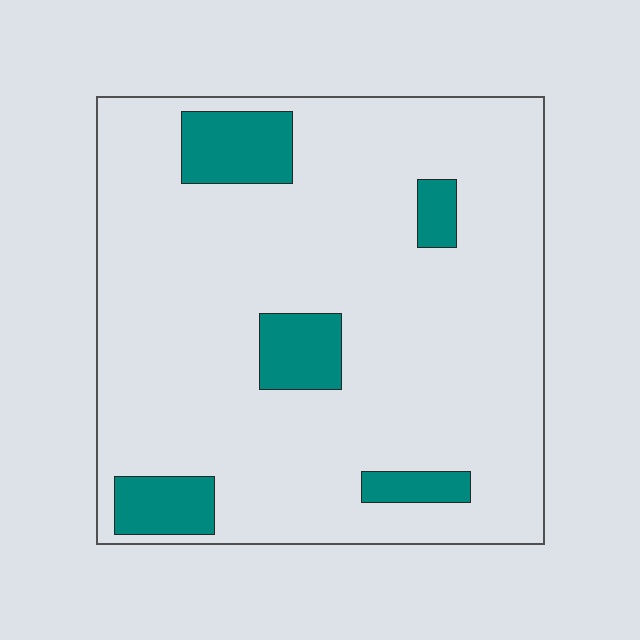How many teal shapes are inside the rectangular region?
5.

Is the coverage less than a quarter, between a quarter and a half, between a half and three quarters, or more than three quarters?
Less than a quarter.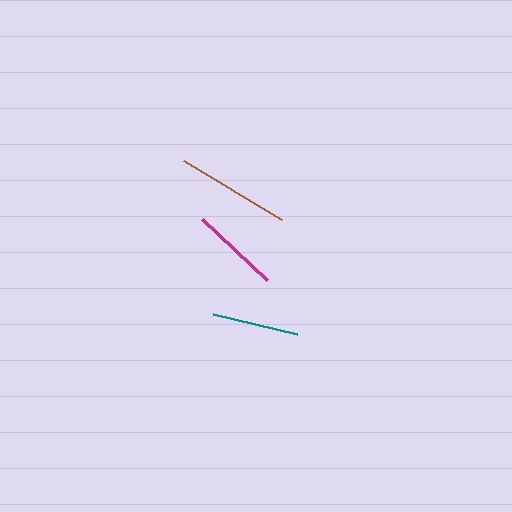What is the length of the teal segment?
The teal segment is approximately 86 pixels long.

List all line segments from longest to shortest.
From longest to shortest: brown, magenta, teal.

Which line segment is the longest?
The brown line is the longest at approximately 114 pixels.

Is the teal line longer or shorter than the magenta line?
The magenta line is longer than the teal line.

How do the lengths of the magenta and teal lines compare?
The magenta and teal lines are approximately the same length.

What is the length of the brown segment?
The brown segment is approximately 114 pixels long.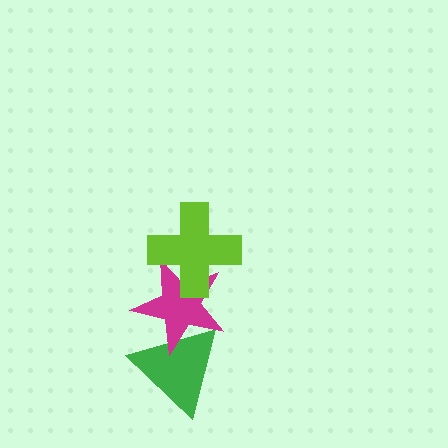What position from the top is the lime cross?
The lime cross is 1st from the top.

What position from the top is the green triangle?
The green triangle is 3rd from the top.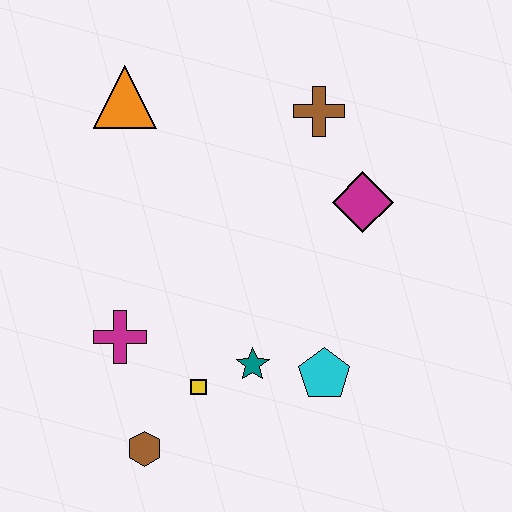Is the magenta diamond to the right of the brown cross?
Yes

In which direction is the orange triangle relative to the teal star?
The orange triangle is above the teal star.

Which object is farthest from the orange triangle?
The brown hexagon is farthest from the orange triangle.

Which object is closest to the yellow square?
The teal star is closest to the yellow square.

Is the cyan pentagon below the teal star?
Yes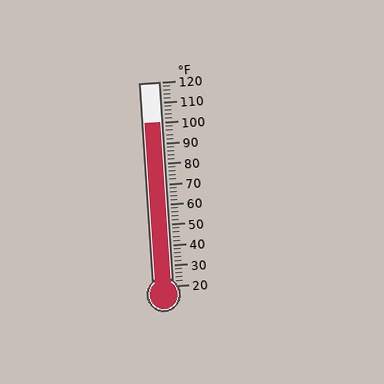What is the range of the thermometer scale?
The thermometer scale ranges from 20°F to 120°F.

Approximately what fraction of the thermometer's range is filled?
The thermometer is filled to approximately 80% of its range.